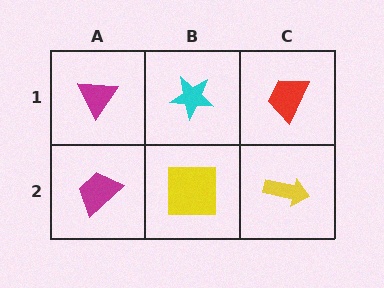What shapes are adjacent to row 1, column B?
A yellow square (row 2, column B), a magenta triangle (row 1, column A), a red trapezoid (row 1, column C).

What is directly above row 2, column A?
A magenta triangle.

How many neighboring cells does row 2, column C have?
2.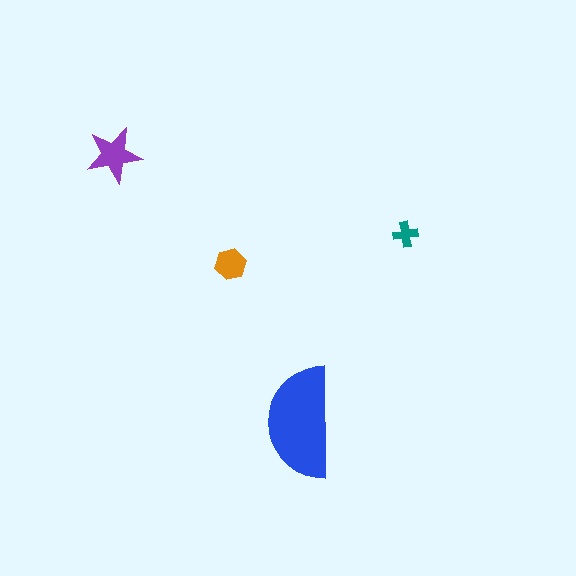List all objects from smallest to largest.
The teal cross, the orange hexagon, the purple star, the blue semicircle.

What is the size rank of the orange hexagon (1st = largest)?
3rd.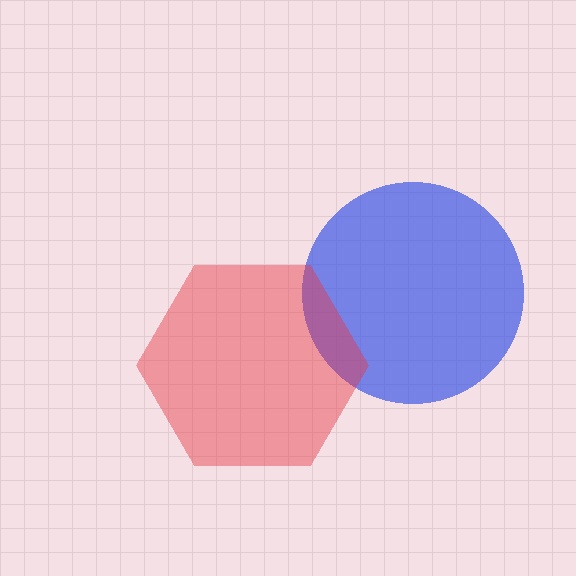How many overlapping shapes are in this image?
There are 2 overlapping shapes in the image.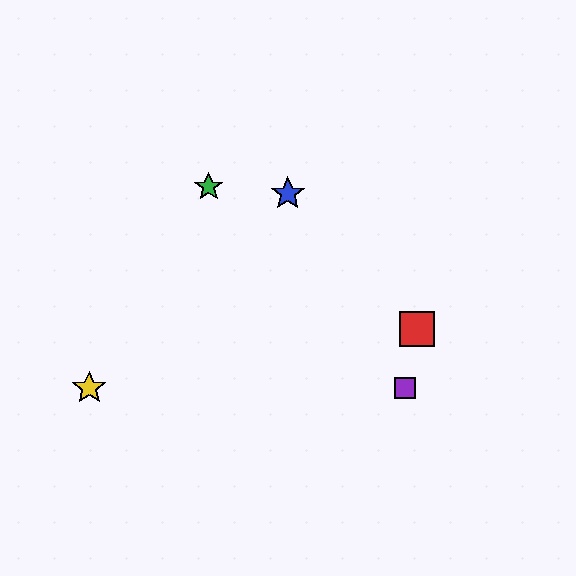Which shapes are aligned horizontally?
The yellow star, the purple square are aligned horizontally.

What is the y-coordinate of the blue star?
The blue star is at y≈193.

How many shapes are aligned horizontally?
2 shapes (the yellow star, the purple square) are aligned horizontally.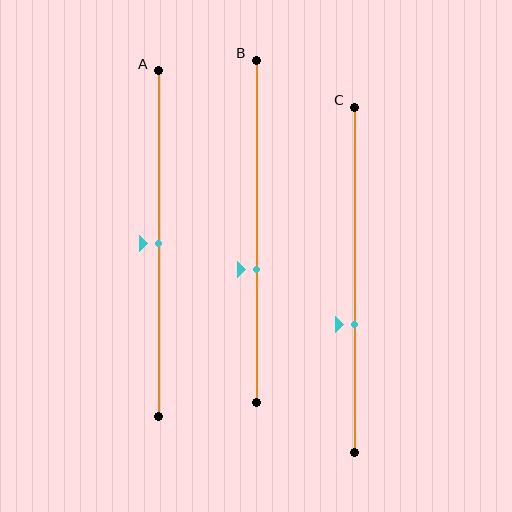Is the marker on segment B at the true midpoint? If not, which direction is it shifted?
No, the marker on segment B is shifted downward by about 11% of the segment length.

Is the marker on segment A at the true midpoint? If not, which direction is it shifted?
Yes, the marker on segment A is at the true midpoint.